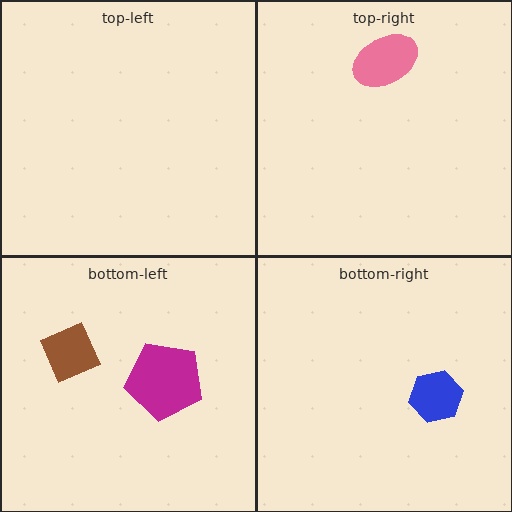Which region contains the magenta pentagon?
The bottom-left region.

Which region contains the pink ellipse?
The top-right region.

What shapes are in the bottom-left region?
The brown diamond, the magenta pentagon.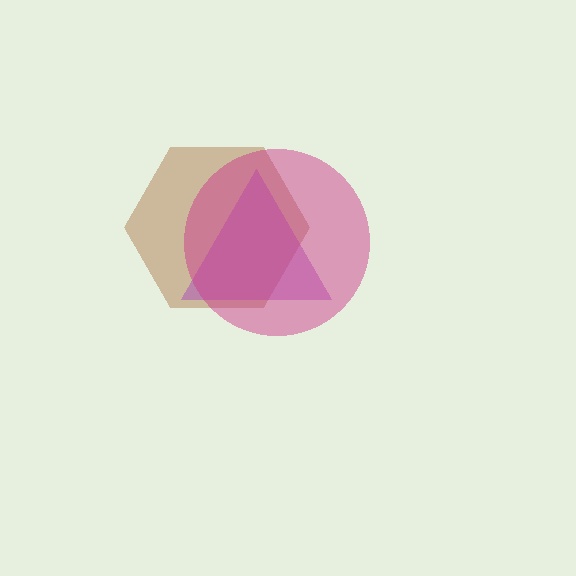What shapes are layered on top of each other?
The layered shapes are: a brown hexagon, a purple triangle, a magenta circle.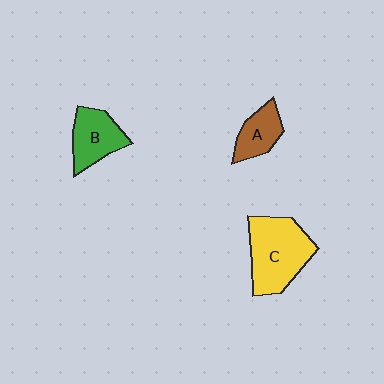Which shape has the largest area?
Shape C (yellow).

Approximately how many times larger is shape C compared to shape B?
Approximately 1.6 times.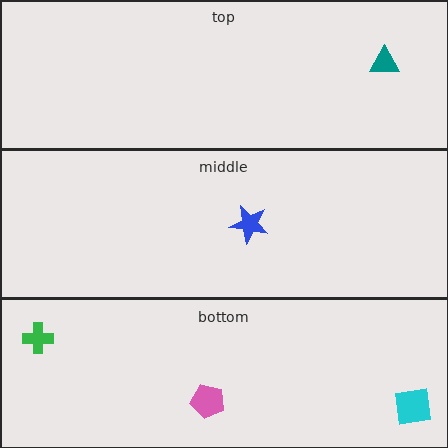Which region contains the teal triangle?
The top region.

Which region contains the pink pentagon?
The bottom region.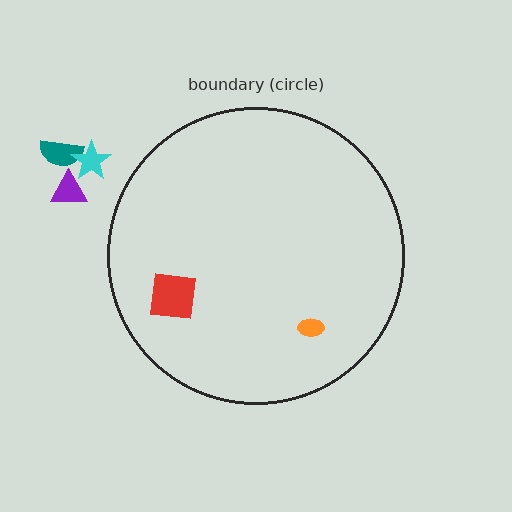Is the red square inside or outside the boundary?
Inside.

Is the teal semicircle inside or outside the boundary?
Outside.